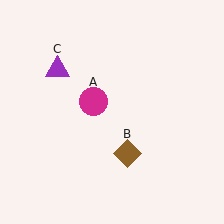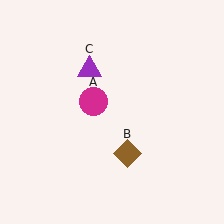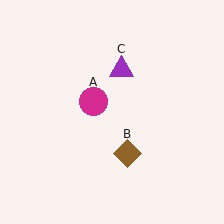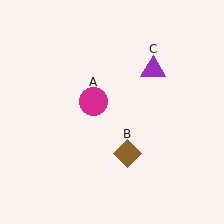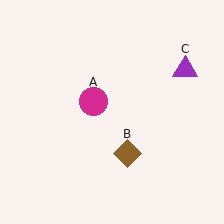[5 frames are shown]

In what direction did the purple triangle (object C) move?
The purple triangle (object C) moved right.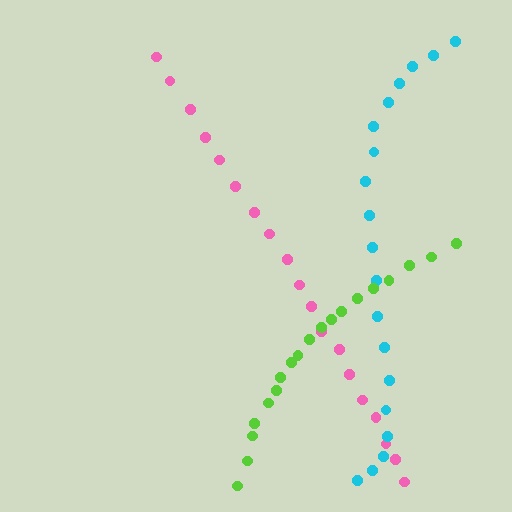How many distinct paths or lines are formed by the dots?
There are 3 distinct paths.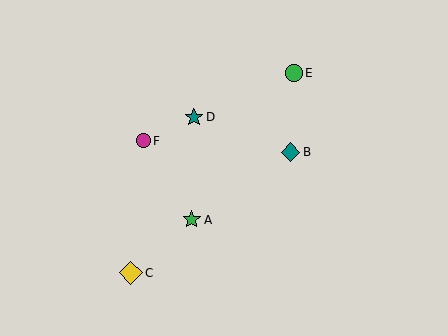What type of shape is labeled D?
Shape D is a teal star.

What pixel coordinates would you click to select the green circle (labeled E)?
Click at (294, 73) to select the green circle E.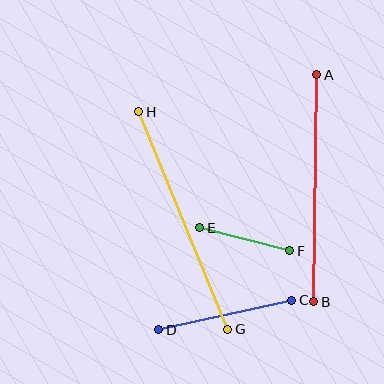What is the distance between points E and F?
The distance is approximately 93 pixels.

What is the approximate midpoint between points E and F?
The midpoint is at approximately (245, 239) pixels.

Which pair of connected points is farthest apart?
Points G and H are farthest apart.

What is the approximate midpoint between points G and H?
The midpoint is at approximately (183, 220) pixels.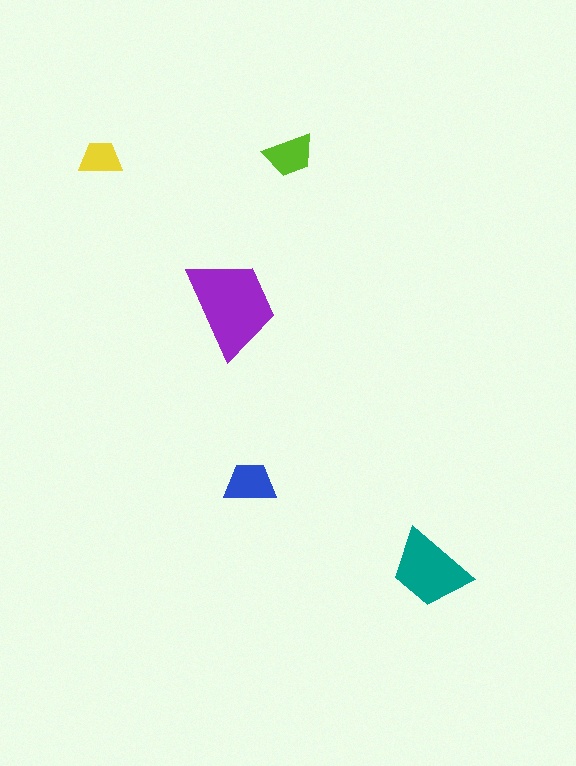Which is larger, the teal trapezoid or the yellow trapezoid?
The teal one.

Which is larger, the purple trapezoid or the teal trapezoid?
The purple one.